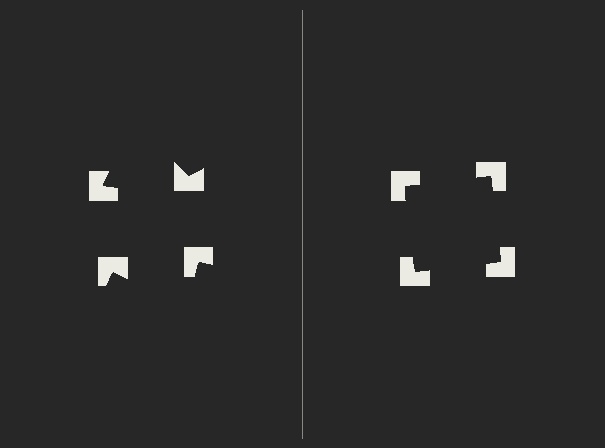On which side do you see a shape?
An illusory square appears on the right side. On the left side the wedge cuts are rotated, so no coherent shape forms.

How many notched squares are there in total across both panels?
8 — 4 on each side.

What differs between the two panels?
The notched squares are positioned identically on both sides; only the wedge orientations differ. On the right they align to a square; on the left they are misaligned.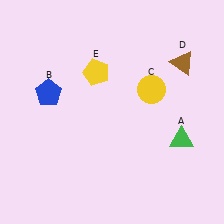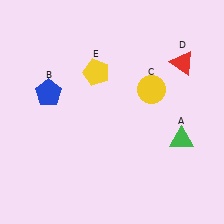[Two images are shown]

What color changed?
The triangle (D) changed from brown in Image 1 to red in Image 2.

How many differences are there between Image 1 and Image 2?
There is 1 difference between the two images.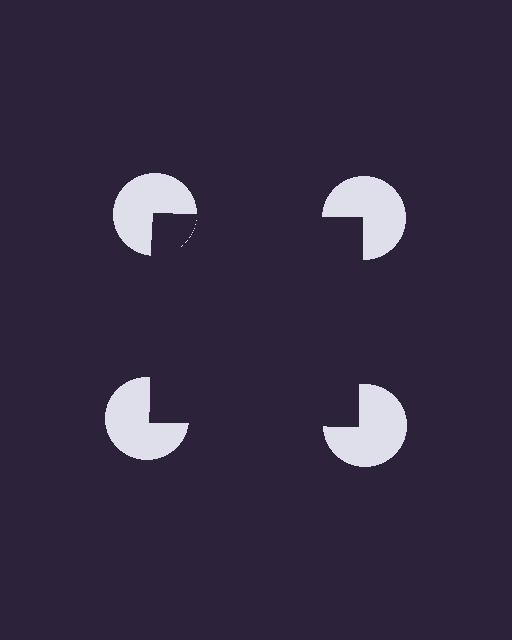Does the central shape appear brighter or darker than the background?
It typically appears slightly darker than the background, even though no actual brightness change is drawn.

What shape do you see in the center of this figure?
An illusory square — its edges are inferred from the aligned wedge cuts in the pac-man discs, not physically drawn.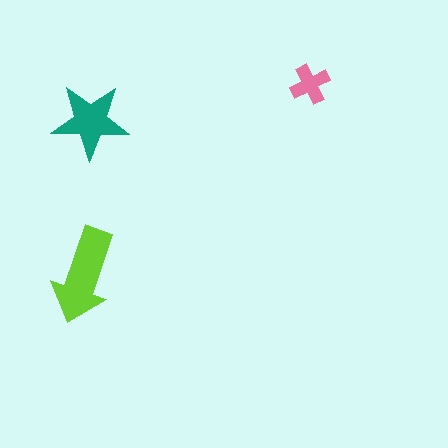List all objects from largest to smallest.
The lime arrow, the teal star, the pink cross.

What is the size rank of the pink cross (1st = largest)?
3rd.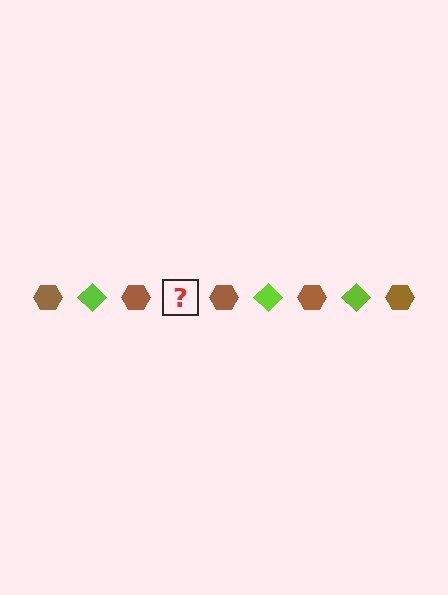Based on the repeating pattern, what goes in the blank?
The blank should be a lime diamond.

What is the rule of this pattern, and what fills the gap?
The rule is that the pattern alternates between brown hexagon and lime diamond. The gap should be filled with a lime diamond.